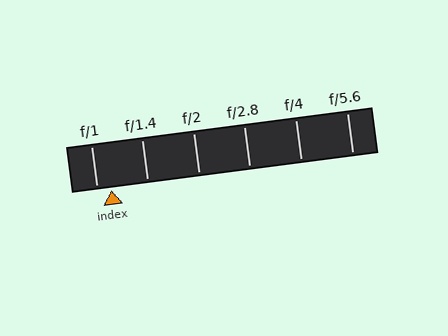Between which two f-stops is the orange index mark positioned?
The index mark is between f/1 and f/1.4.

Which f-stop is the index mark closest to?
The index mark is closest to f/1.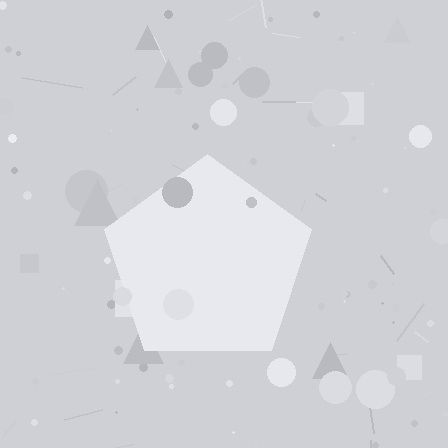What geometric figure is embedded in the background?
A pentagon is embedded in the background.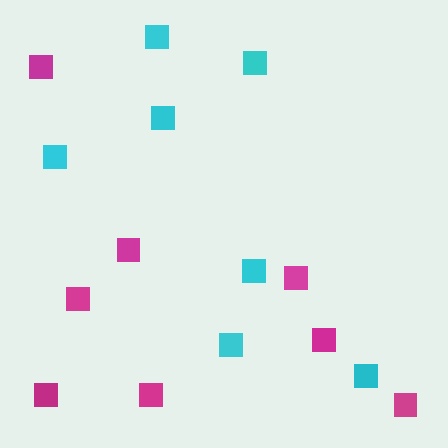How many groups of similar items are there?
There are 2 groups: one group of magenta squares (8) and one group of cyan squares (7).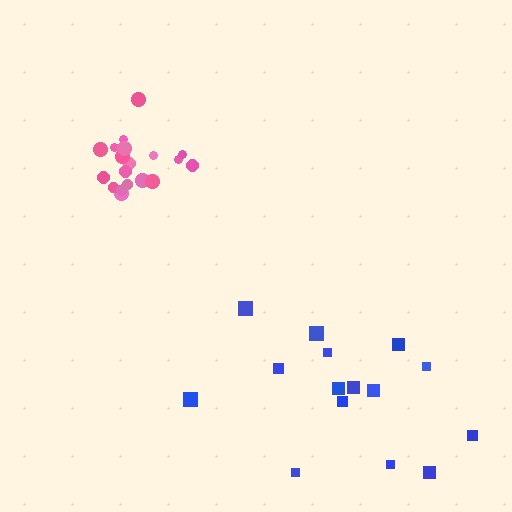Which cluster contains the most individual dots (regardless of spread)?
Pink (20).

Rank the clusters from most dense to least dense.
pink, blue.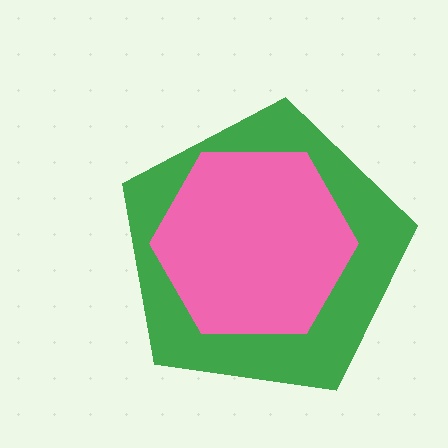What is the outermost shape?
The green pentagon.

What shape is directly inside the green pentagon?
The pink hexagon.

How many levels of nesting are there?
2.